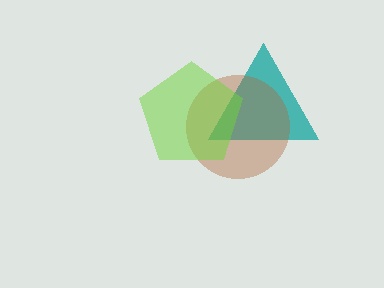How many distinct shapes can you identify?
There are 3 distinct shapes: a teal triangle, a brown circle, a lime pentagon.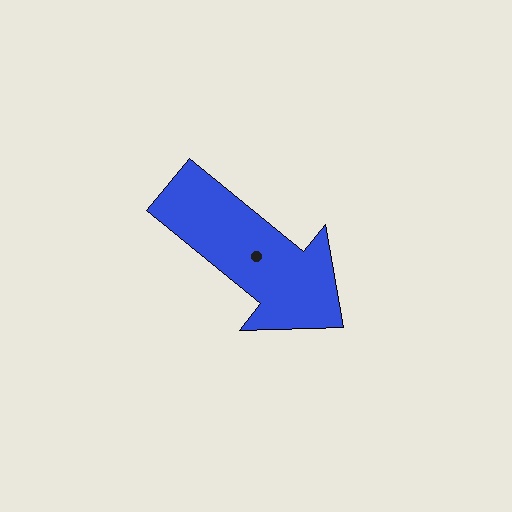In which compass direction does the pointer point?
Southeast.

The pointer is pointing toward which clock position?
Roughly 4 o'clock.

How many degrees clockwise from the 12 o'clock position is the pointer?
Approximately 129 degrees.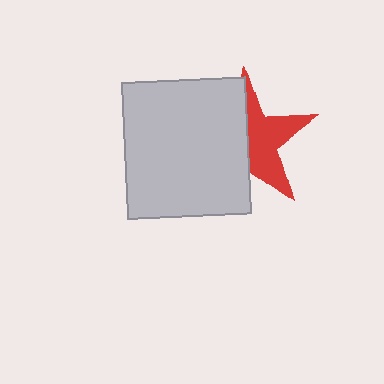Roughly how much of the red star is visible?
About half of it is visible (roughly 48%).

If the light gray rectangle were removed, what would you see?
You would see the complete red star.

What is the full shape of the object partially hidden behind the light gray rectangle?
The partially hidden object is a red star.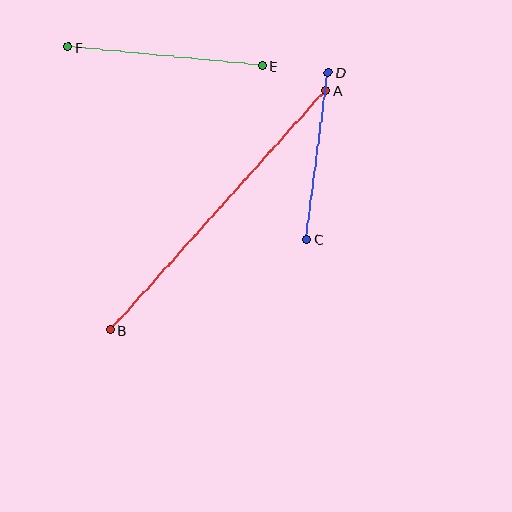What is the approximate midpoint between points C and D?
The midpoint is at approximately (317, 156) pixels.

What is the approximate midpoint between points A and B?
The midpoint is at approximately (218, 210) pixels.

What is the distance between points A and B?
The distance is approximately 322 pixels.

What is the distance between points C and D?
The distance is approximately 168 pixels.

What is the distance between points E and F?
The distance is approximately 195 pixels.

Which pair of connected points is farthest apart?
Points A and B are farthest apart.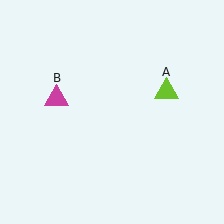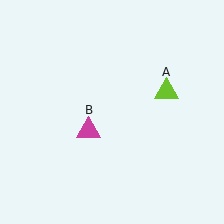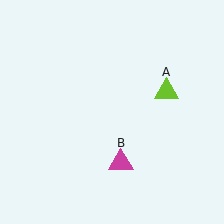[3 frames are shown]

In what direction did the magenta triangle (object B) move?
The magenta triangle (object B) moved down and to the right.